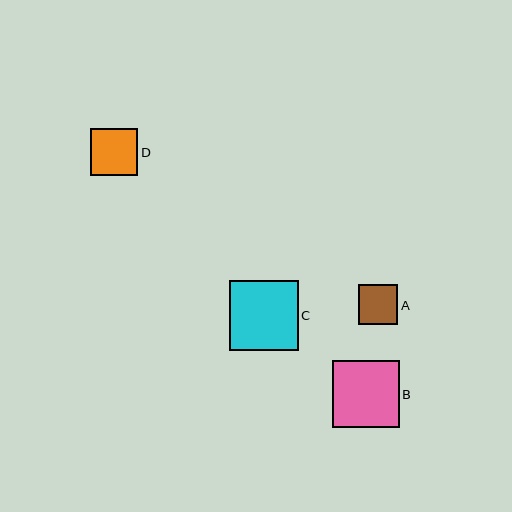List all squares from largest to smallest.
From largest to smallest: C, B, D, A.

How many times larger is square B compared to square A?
Square B is approximately 1.7 times the size of square A.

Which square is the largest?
Square C is the largest with a size of approximately 69 pixels.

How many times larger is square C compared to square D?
Square C is approximately 1.5 times the size of square D.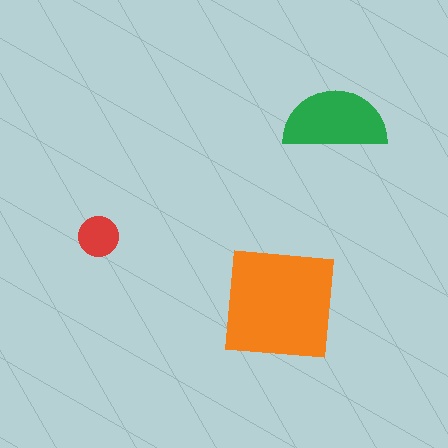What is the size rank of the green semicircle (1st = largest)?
2nd.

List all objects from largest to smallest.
The orange square, the green semicircle, the red circle.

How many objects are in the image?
There are 3 objects in the image.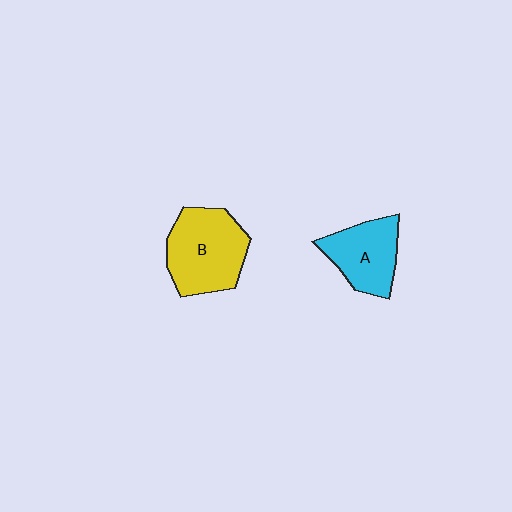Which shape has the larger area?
Shape B (yellow).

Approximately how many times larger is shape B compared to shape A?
Approximately 1.3 times.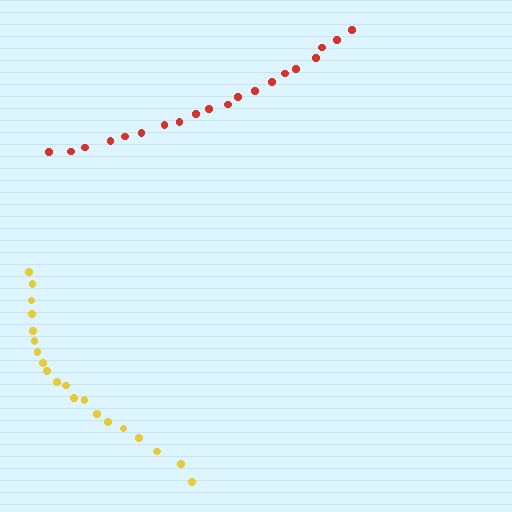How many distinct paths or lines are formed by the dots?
There are 2 distinct paths.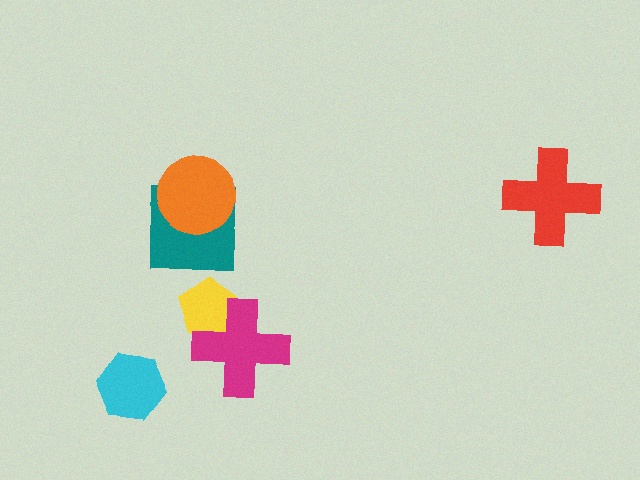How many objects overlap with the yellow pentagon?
1 object overlaps with the yellow pentagon.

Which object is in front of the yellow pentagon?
The magenta cross is in front of the yellow pentagon.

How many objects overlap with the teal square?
1 object overlaps with the teal square.